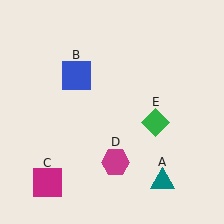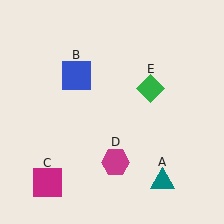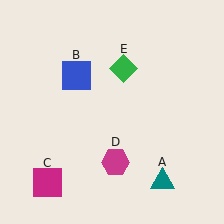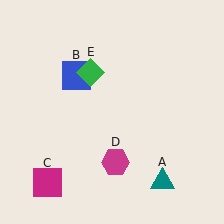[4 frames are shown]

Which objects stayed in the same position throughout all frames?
Teal triangle (object A) and blue square (object B) and magenta square (object C) and magenta hexagon (object D) remained stationary.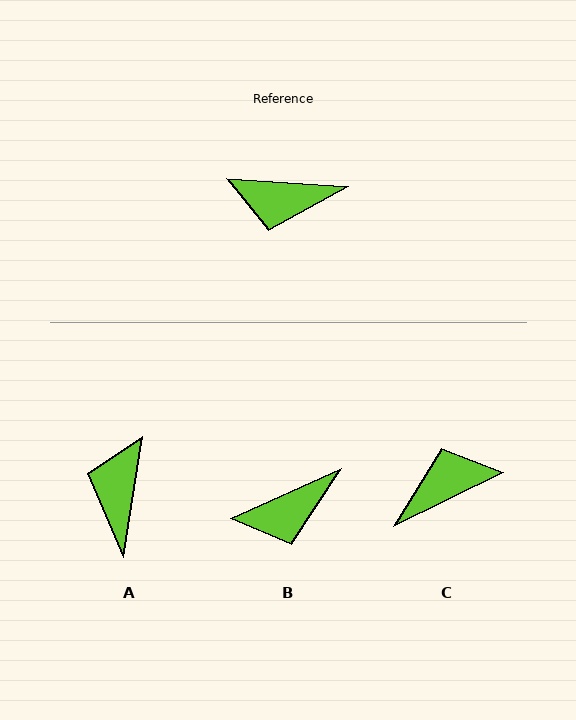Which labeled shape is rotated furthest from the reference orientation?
C, about 150 degrees away.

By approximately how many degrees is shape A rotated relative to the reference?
Approximately 95 degrees clockwise.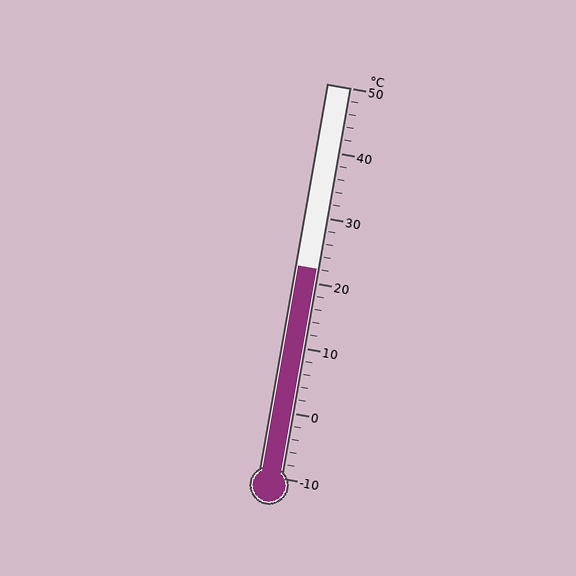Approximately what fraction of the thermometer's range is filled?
The thermometer is filled to approximately 55% of its range.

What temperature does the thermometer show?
The thermometer shows approximately 22°C.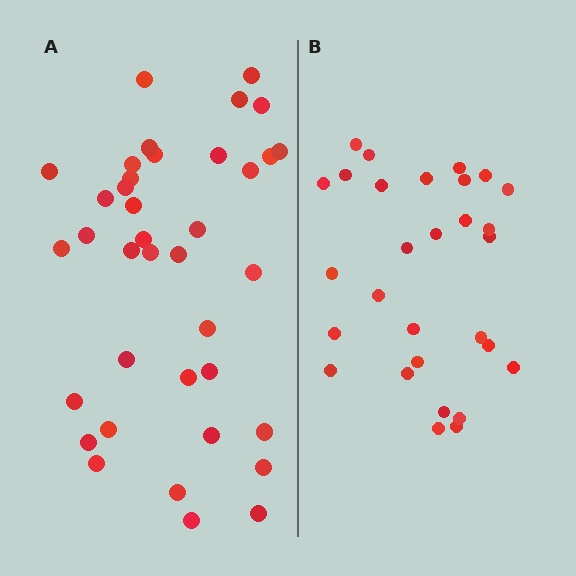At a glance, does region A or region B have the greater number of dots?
Region A (the left region) has more dots.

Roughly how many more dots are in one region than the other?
Region A has roughly 8 or so more dots than region B.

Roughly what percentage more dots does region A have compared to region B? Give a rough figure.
About 30% more.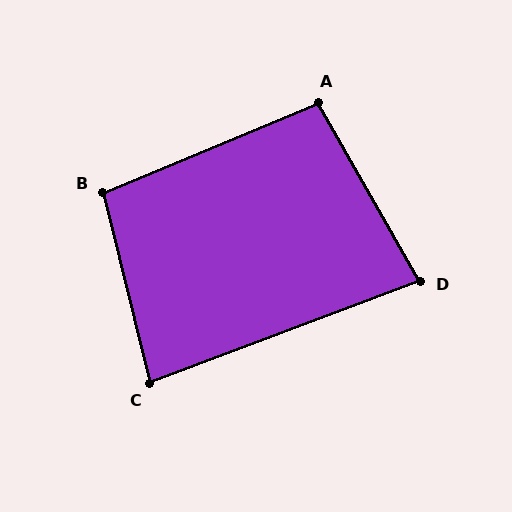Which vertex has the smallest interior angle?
D, at approximately 81 degrees.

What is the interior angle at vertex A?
Approximately 97 degrees (obtuse).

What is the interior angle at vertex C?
Approximately 83 degrees (acute).